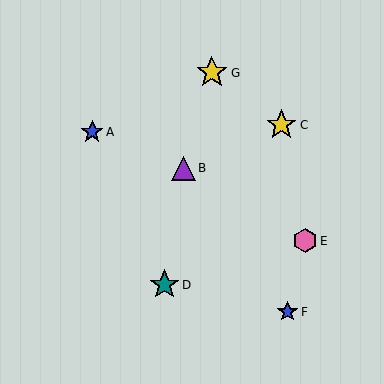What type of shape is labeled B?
Shape B is a purple triangle.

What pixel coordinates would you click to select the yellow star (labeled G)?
Click at (212, 73) to select the yellow star G.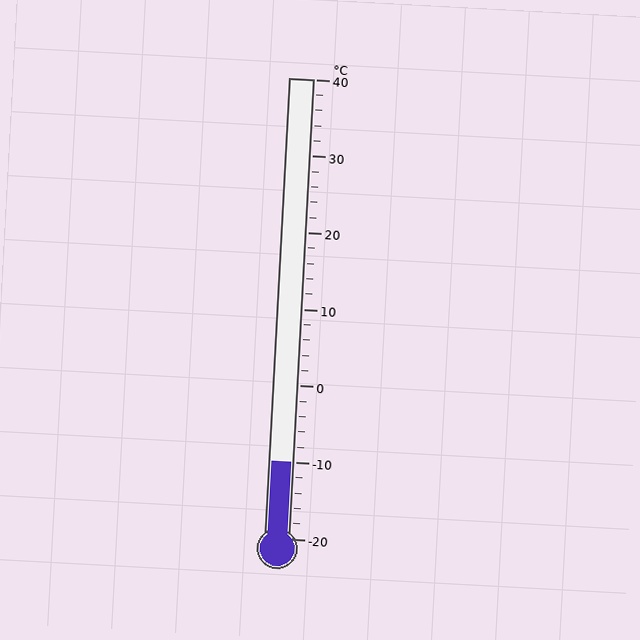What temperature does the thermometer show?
The thermometer shows approximately -10°C.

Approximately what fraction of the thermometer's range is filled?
The thermometer is filled to approximately 15% of its range.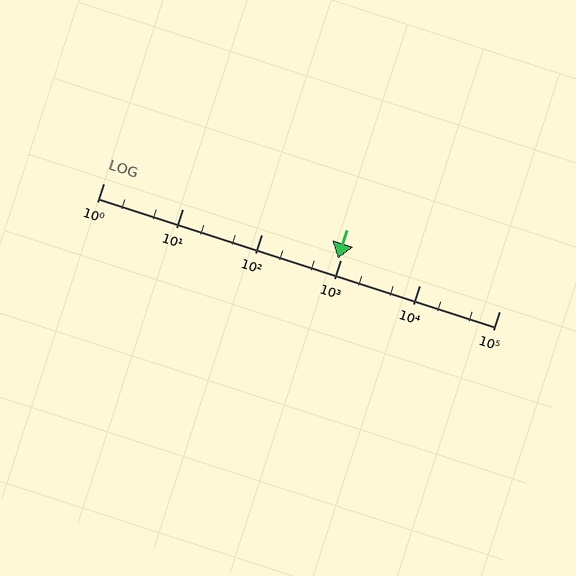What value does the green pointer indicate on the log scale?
The pointer indicates approximately 910.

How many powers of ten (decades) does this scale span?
The scale spans 5 decades, from 1 to 100000.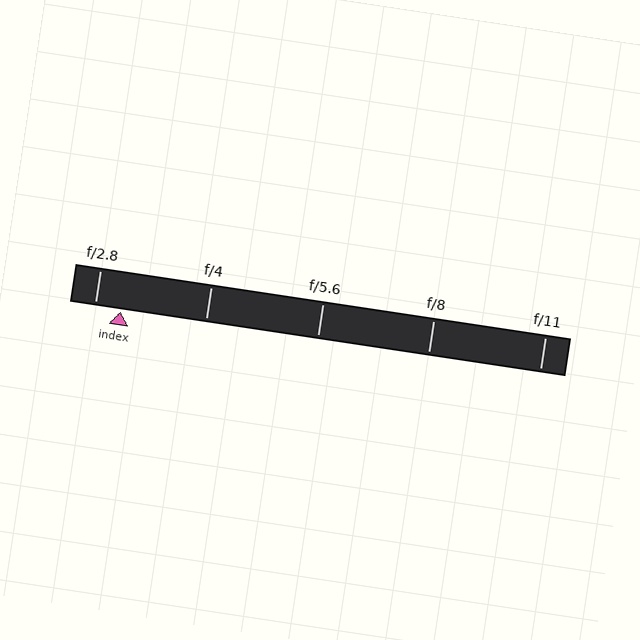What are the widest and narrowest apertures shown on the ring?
The widest aperture shown is f/2.8 and the narrowest is f/11.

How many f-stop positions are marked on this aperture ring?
There are 5 f-stop positions marked.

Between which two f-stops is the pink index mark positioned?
The index mark is between f/2.8 and f/4.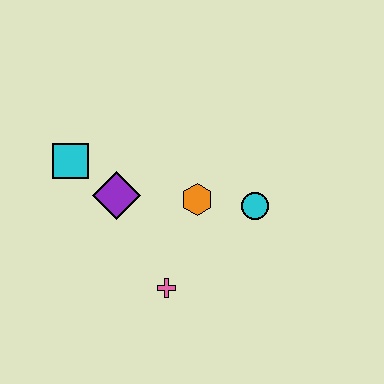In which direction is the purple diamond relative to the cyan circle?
The purple diamond is to the left of the cyan circle.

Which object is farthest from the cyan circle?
The cyan square is farthest from the cyan circle.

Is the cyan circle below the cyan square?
Yes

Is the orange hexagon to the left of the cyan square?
No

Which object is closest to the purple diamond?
The cyan square is closest to the purple diamond.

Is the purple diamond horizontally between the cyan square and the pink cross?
Yes